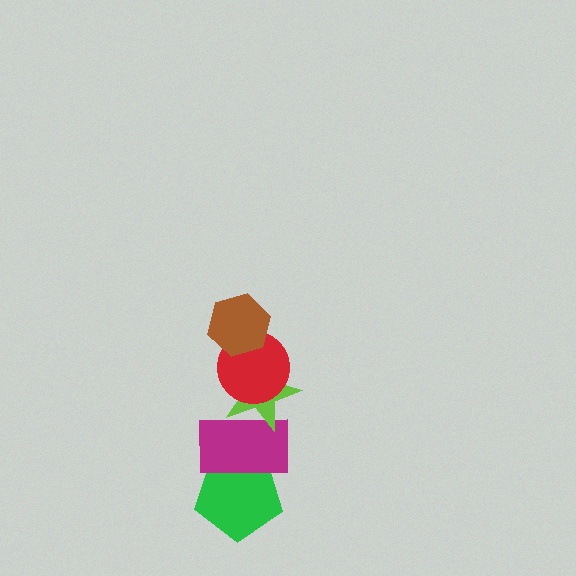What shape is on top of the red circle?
The brown hexagon is on top of the red circle.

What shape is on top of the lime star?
The red circle is on top of the lime star.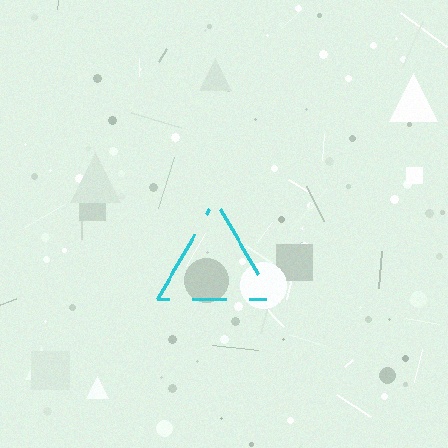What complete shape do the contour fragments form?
The contour fragments form a triangle.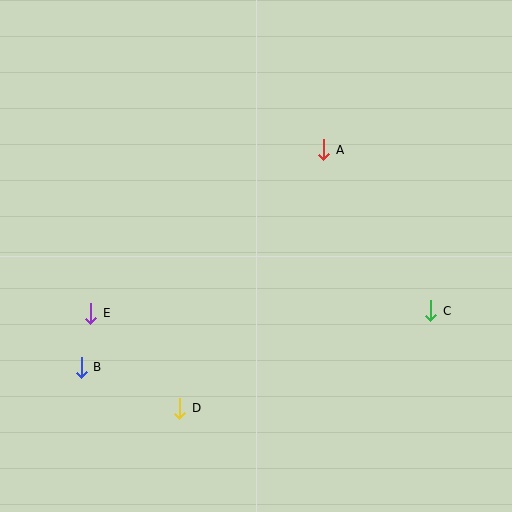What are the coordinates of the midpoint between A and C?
The midpoint between A and C is at (377, 230).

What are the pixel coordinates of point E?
Point E is at (91, 313).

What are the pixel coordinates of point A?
Point A is at (324, 150).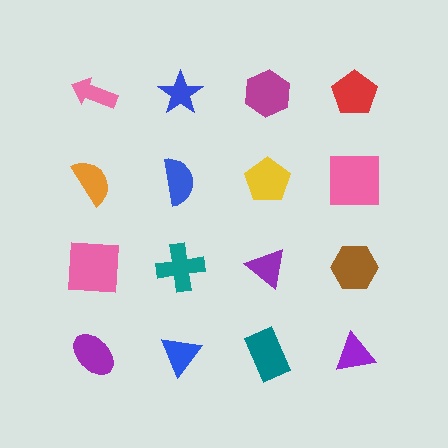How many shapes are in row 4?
4 shapes.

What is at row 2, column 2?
A blue semicircle.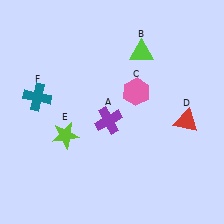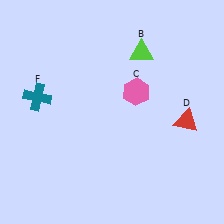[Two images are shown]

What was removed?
The purple cross (A), the lime star (E) were removed in Image 2.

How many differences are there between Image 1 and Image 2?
There are 2 differences between the two images.